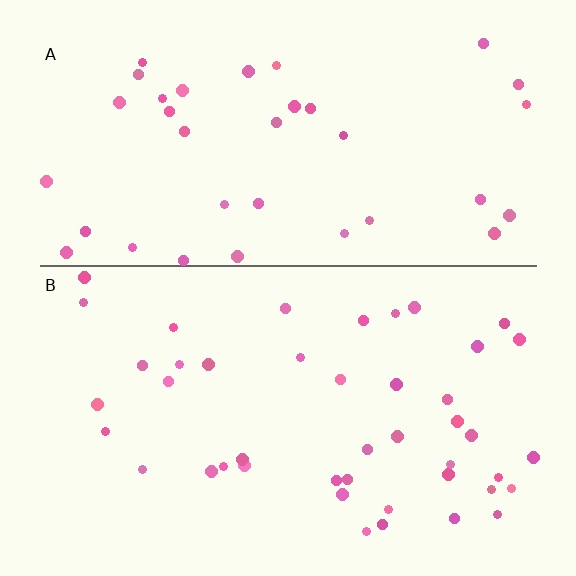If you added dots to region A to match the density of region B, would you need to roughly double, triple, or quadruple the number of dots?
Approximately double.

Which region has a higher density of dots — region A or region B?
B (the bottom).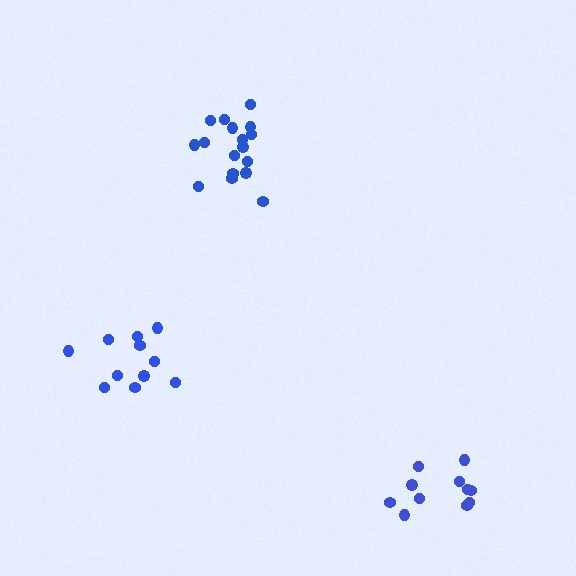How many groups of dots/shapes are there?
There are 3 groups.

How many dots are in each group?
Group 1: 17 dots, Group 2: 11 dots, Group 3: 11 dots (39 total).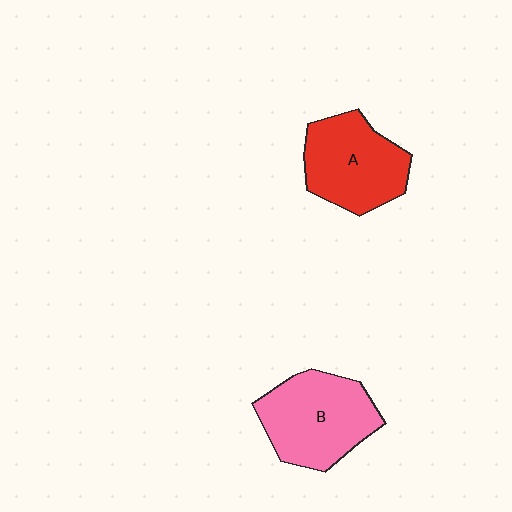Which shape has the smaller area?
Shape A (red).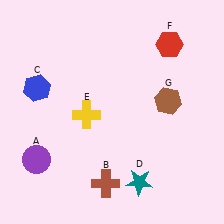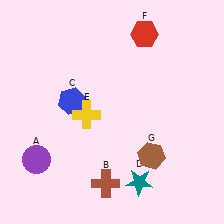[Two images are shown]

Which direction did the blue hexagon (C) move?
The blue hexagon (C) moved right.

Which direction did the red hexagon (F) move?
The red hexagon (F) moved left.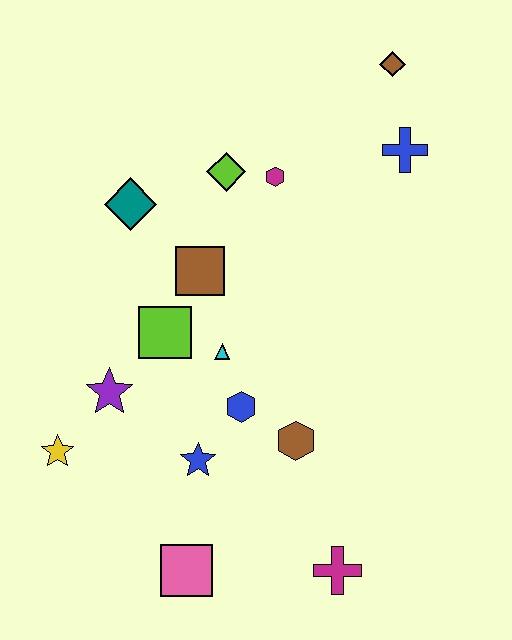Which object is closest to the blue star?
The blue hexagon is closest to the blue star.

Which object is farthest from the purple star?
The brown diamond is farthest from the purple star.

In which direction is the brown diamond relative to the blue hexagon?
The brown diamond is above the blue hexagon.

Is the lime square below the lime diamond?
Yes